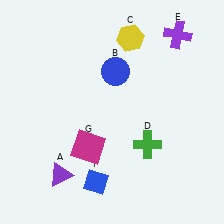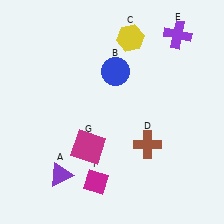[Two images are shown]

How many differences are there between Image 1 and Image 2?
There are 2 differences between the two images.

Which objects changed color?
D changed from green to brown. F changed from blue to magenta.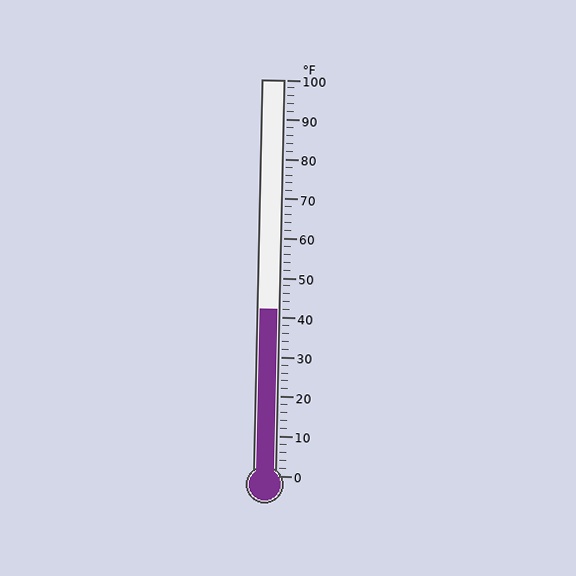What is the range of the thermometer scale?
The thermometer scale ranges from 0°F to 100°F.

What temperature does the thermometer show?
The thermometer shows approximately 42°F.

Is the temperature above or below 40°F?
The temperature is above 40°F.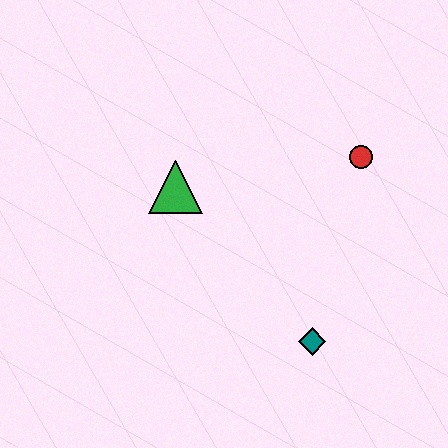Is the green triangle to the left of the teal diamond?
Yes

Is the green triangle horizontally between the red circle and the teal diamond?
No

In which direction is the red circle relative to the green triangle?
The red circle is to the right of the green triangle.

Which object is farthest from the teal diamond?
The green triangle is farthest from the teal diamond.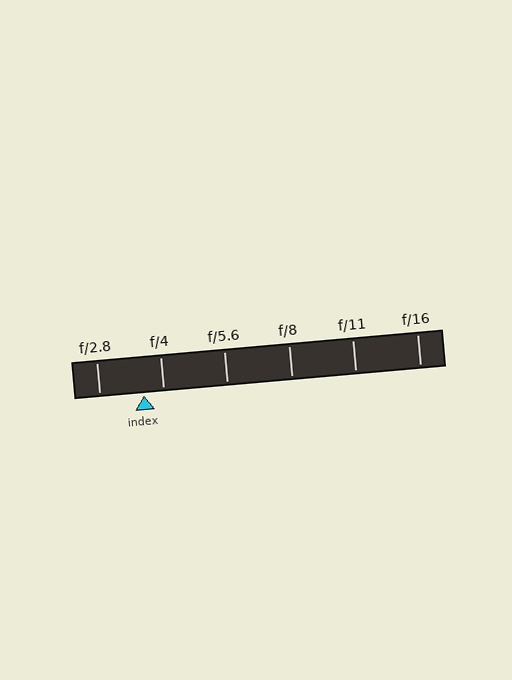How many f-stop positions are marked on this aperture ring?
There are 6 f-stop positions marked.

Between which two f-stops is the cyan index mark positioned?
The index mark is between f/2.8 and f/4.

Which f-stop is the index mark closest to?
The index mark is closest to f/4.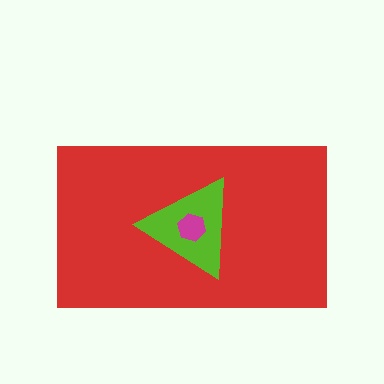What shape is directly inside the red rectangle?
The lime triangle.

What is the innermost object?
The magenta hexagon.